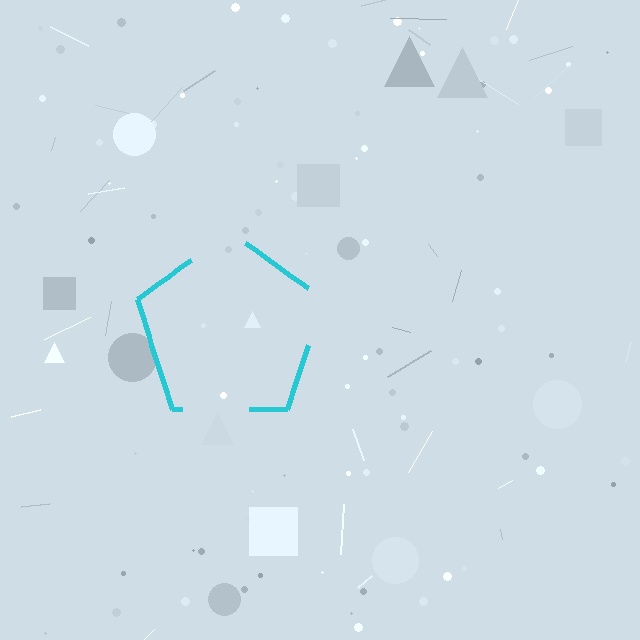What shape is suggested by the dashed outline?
The dashed outline suggests a pentagon.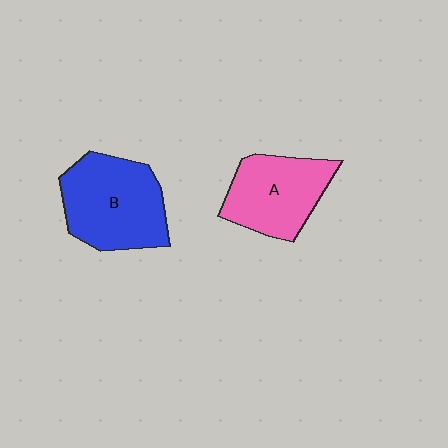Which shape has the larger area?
Shape B (blue).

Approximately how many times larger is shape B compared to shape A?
Approximately 1.2 times.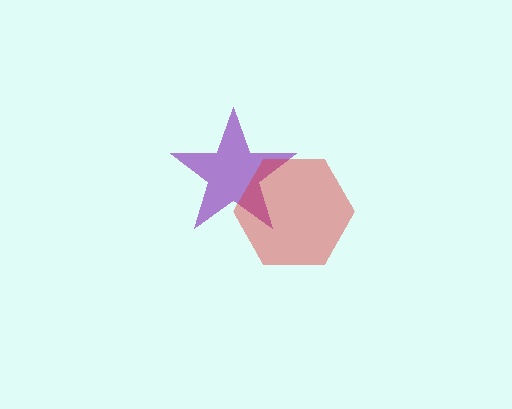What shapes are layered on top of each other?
The layered shapes are: a purple star, a red hexagon.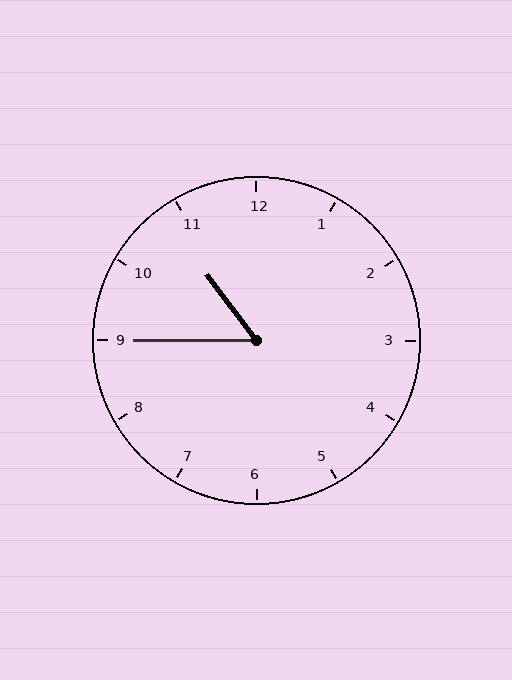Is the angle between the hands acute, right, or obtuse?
It is acute.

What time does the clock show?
10:45.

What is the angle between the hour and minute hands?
Approximately 52 degrees.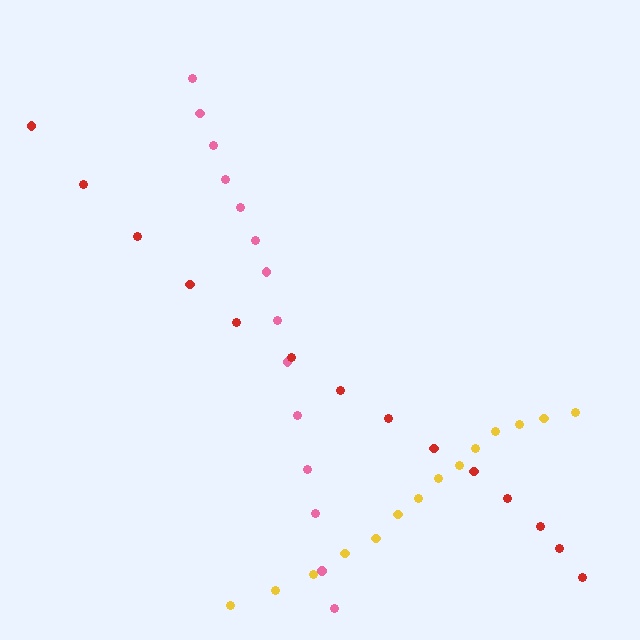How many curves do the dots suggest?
There are 3 distinct paths.